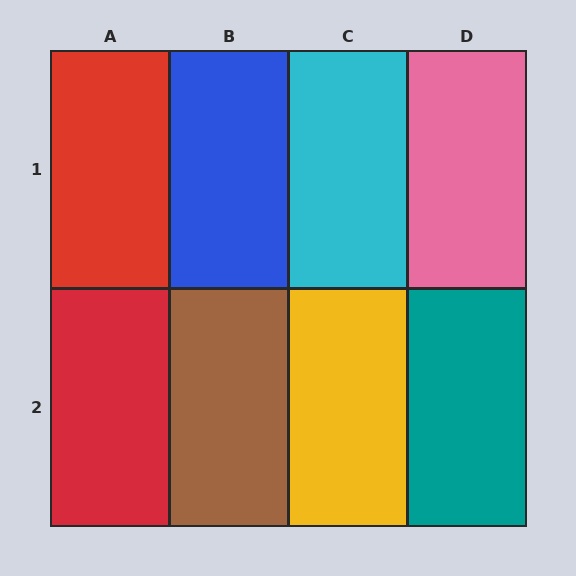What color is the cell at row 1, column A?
Red.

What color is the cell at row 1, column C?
Cyan.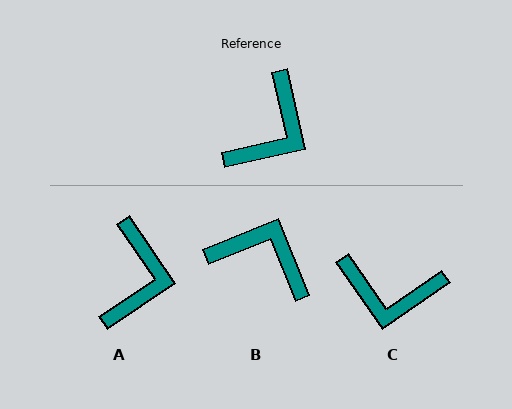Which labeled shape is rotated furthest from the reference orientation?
B, about 99 degrees away.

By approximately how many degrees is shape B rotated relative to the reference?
Approximately 99 degrees counter-clockwise.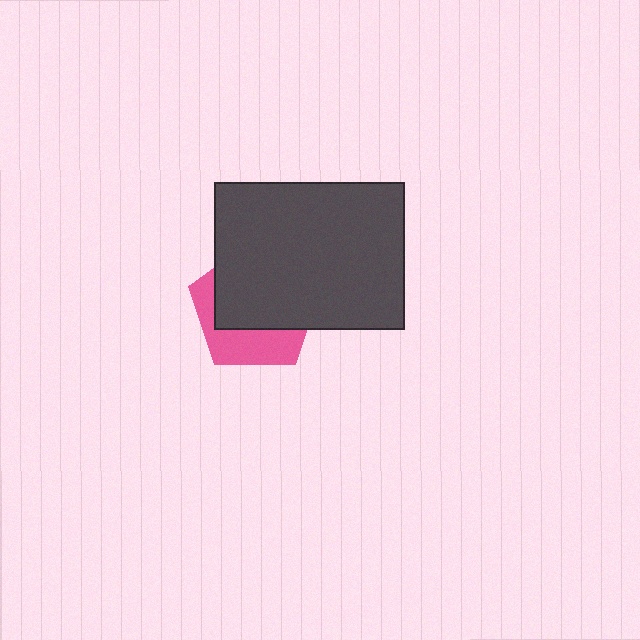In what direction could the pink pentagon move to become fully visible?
The pink pentagon could move down. That would shift it out from behind the dark gray rectangle entirely.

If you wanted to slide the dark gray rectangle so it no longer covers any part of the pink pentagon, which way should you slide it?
Slide it up — that is the most direct way to separate the two shapes.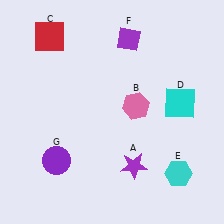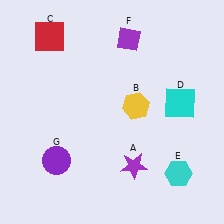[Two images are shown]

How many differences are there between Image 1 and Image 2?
There is 1 difference between the two images.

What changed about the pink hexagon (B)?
In Image 1, B is pink. In Image 2, it changed to yellow.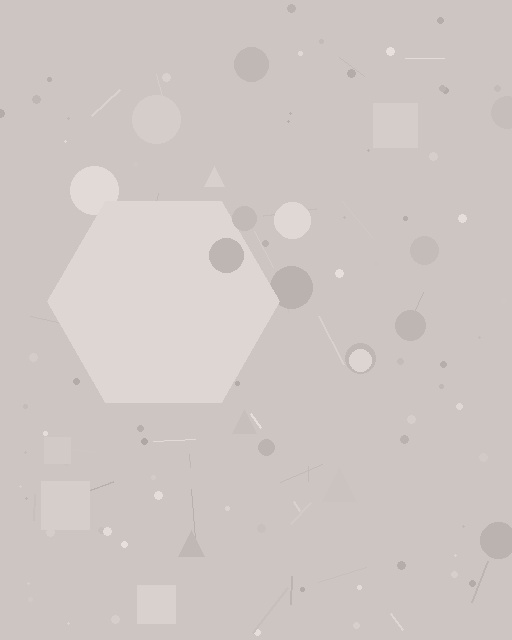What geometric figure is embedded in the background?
A hexagon is embedded in the background.